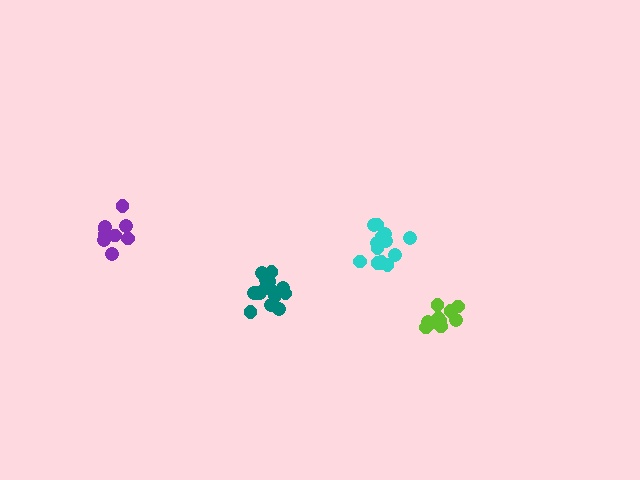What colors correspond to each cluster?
The clusters are colored: cyan, teal, lime, purple.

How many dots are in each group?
Group 1: 15 dots, Group 2: 15 dots, Group 3: 10 dots, Group 4: 10 dots (50 total).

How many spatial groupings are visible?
There are 4 spatial groupings.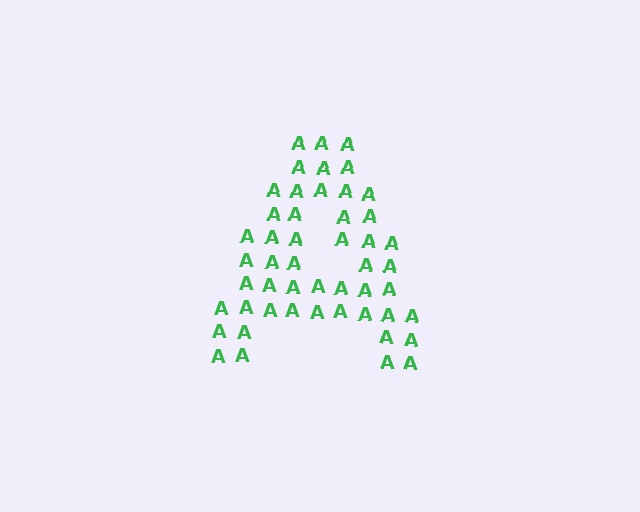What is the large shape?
The large shape is the letter A.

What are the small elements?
The small elements are letter A's.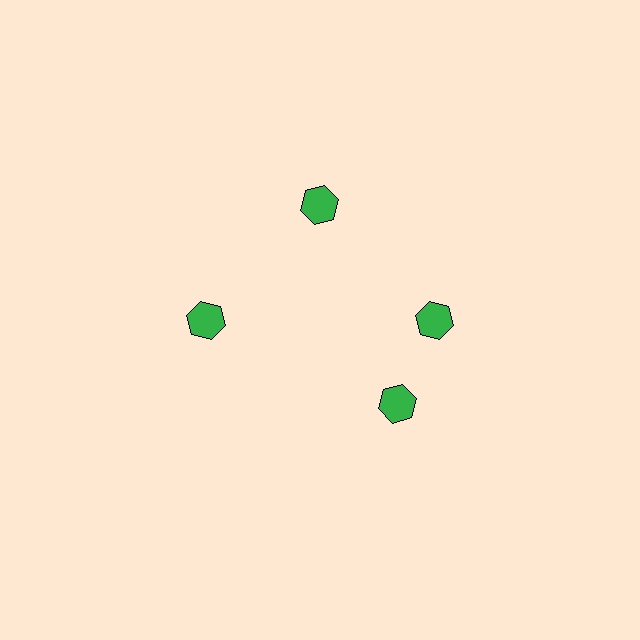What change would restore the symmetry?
The symmetry would be restored by rotating it back into even spacing with its neighbors so that all 4 hexagons sit at equal angles and equal distance from the center.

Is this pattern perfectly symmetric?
No. The 4 green hexagons are arranged in a ring, but one element near the 6 o'clock position is rotated out of alignment along the ring, breaking the 4-fold rotational symmetry.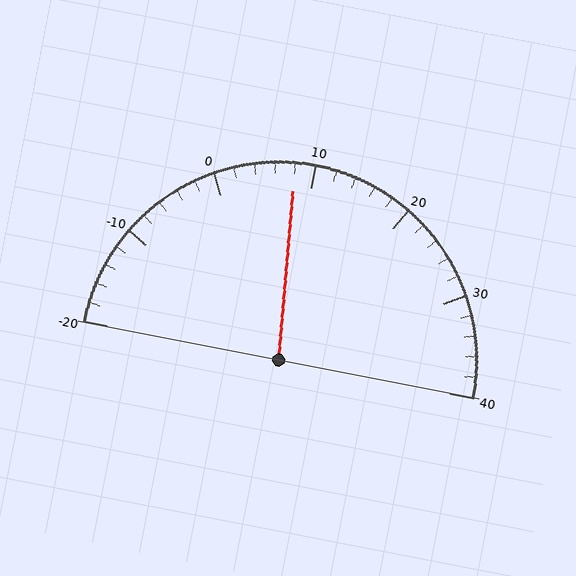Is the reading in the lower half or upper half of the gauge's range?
The reading is in the lower half of the range (-20 to 40).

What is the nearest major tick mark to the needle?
The nearest major tick mark is 10.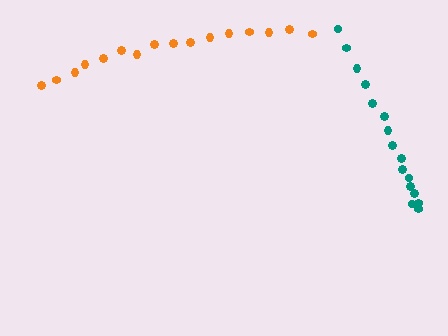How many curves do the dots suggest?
There are 2 distinct paths.